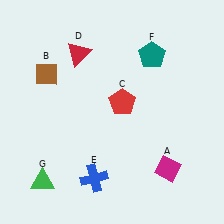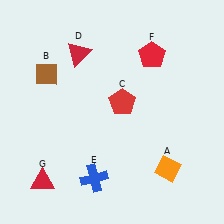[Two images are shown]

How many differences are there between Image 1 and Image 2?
There are 3 differences between the two images.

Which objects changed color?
A changed from magenta to orange. F changed from teal to red. G changed from green to red.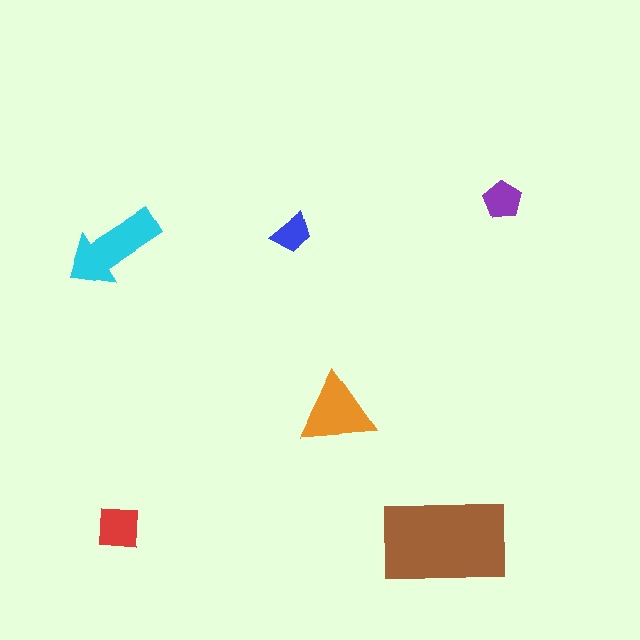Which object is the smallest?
The blue trapezoid.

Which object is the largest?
The brown rectangle.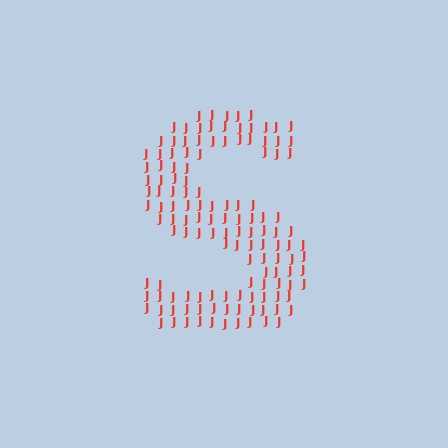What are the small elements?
The small elements are letter J's.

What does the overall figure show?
The overall figure shows the letter S.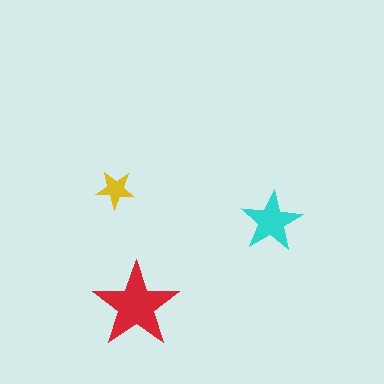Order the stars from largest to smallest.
the red one, the cyan one, the yellow one.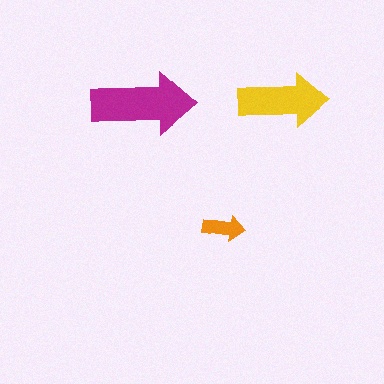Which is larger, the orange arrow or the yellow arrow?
The yellow one.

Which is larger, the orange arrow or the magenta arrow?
The magenta one.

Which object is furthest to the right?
The yellow arrow is rightmost.